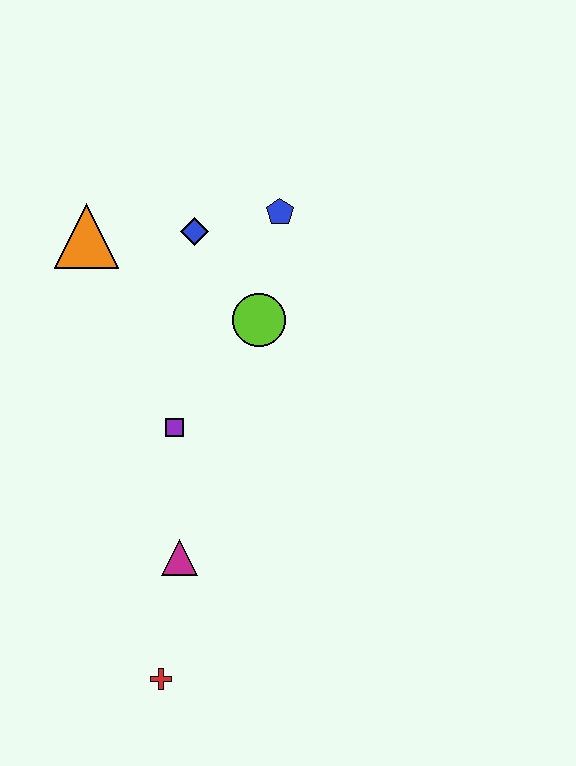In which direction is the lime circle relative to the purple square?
The lime circle is above the purple square.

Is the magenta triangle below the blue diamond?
Yes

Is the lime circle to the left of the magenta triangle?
No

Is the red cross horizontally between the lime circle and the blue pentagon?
No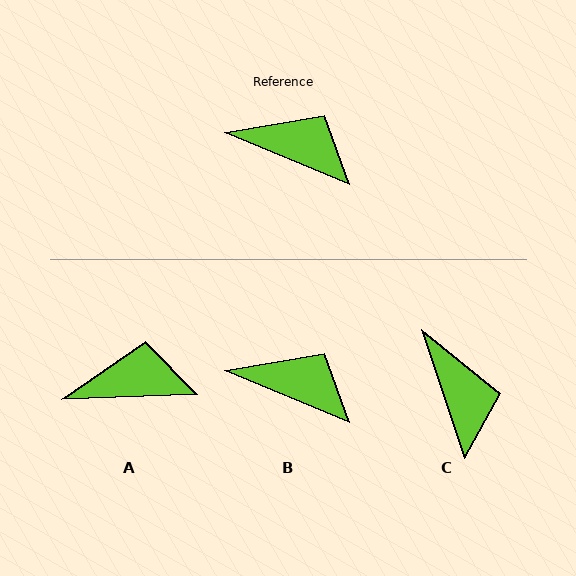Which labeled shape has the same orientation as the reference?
B.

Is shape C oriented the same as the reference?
No, it is off by about 49 degrees.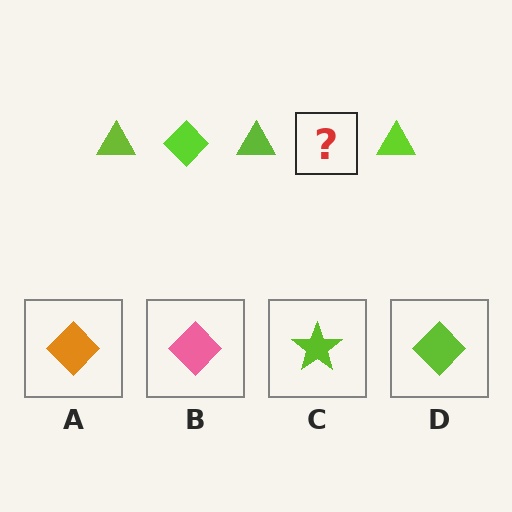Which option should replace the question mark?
Option D.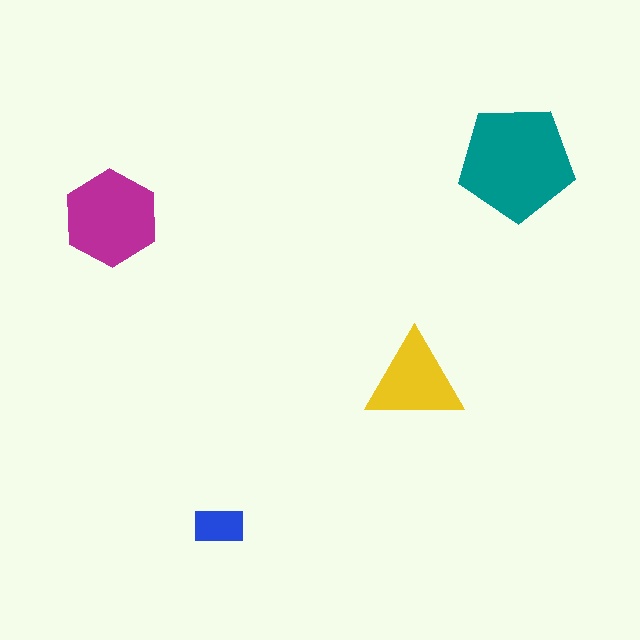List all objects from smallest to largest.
The blue rectangle, the yellow triangle, the magenta hexagon, the teal pentagon.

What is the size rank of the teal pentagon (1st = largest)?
1st.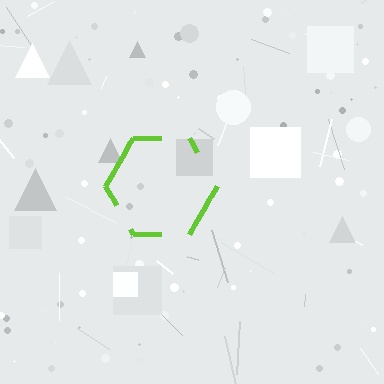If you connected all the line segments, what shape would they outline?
They would outline a hexagon.